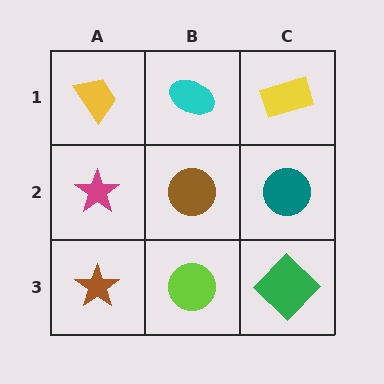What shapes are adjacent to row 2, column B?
A cyan ellipse (row 1, column B), a lime circle (row 3, column B), a magenta star (row 2, column A), a teal circle (row 2, column C).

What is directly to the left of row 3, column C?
A lime circle.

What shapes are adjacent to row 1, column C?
A teal circle (row 2, column C), a cyan ellipse (row 1, column B).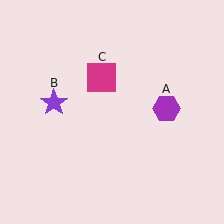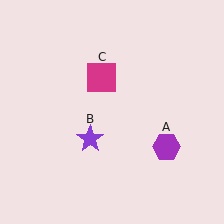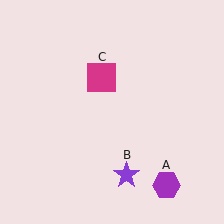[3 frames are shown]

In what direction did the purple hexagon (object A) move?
The purple hexagon (object A) moved down.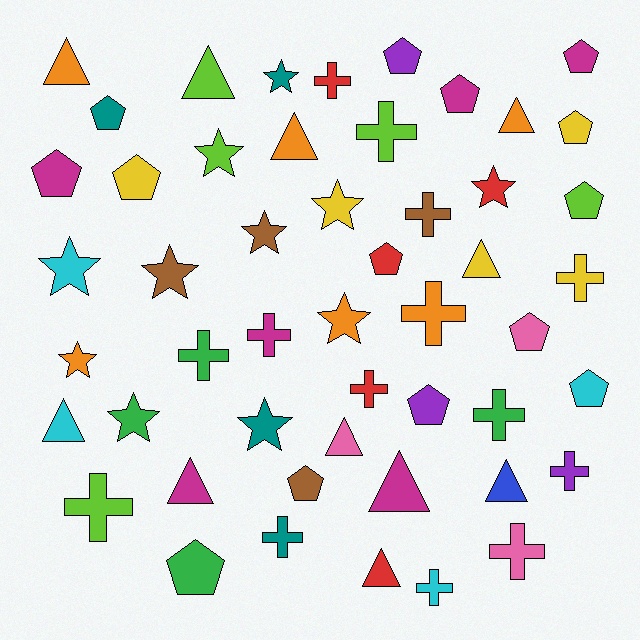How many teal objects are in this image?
There are 4 teal objects.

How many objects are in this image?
There are 50 objects.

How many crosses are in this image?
There are 14 crosses.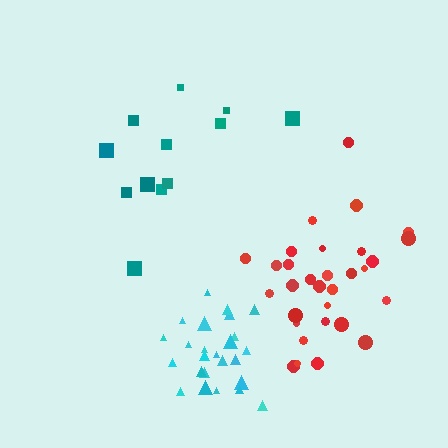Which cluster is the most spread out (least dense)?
Teal.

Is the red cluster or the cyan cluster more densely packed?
Cyan.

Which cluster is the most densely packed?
Cyan.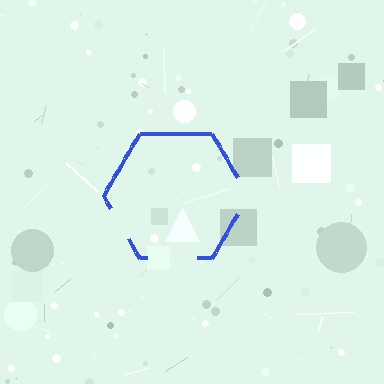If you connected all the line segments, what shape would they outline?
They would outline a hexagon.